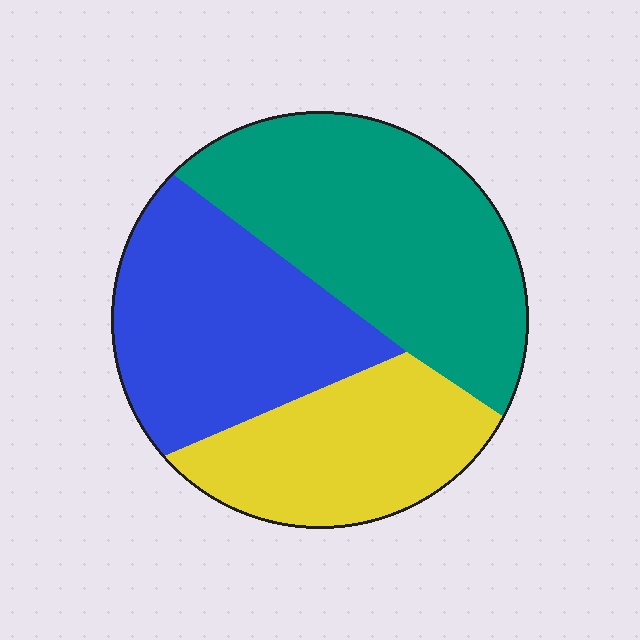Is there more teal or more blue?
Teal.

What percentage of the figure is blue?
Blue takes up about one third (1/3) of the figure.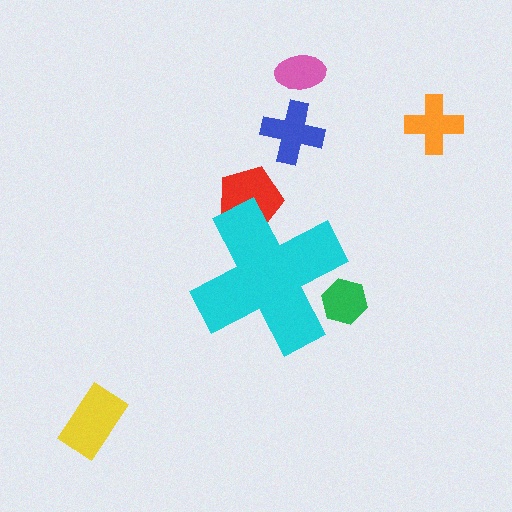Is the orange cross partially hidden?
No, the orange cross is fully visible.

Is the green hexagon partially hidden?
Yes, the green hexagon is partially hidden behind the cyan cross.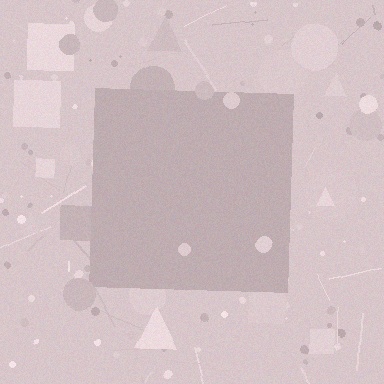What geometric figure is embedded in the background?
A square is embedded in the background.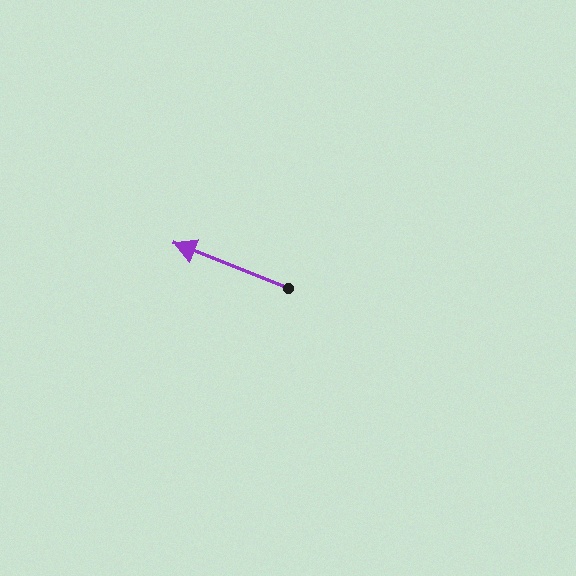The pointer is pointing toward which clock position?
Roughly 10 o'clock.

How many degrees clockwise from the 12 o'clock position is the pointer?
Approximately 291 degrees.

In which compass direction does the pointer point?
West.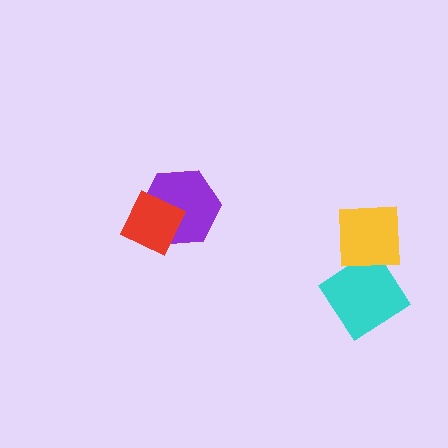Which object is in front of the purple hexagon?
The red diamond is in front of the purple hexagon.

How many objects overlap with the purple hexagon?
1 object overlaps with the purple hexagon.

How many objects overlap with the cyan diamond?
0 objects overlap with the cyan diamond.